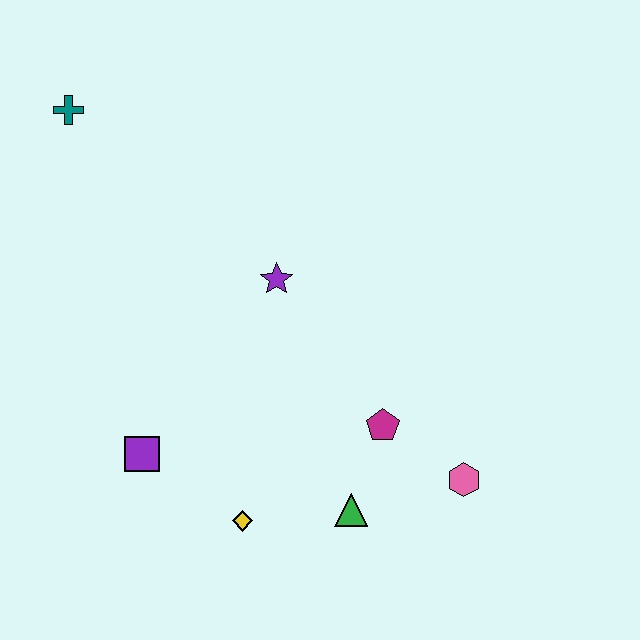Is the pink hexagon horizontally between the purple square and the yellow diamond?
No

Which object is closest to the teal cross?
The purple star is closest to the teal cross.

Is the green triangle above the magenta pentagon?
No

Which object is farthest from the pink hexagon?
The teal cross is farthest from the pink hexagon.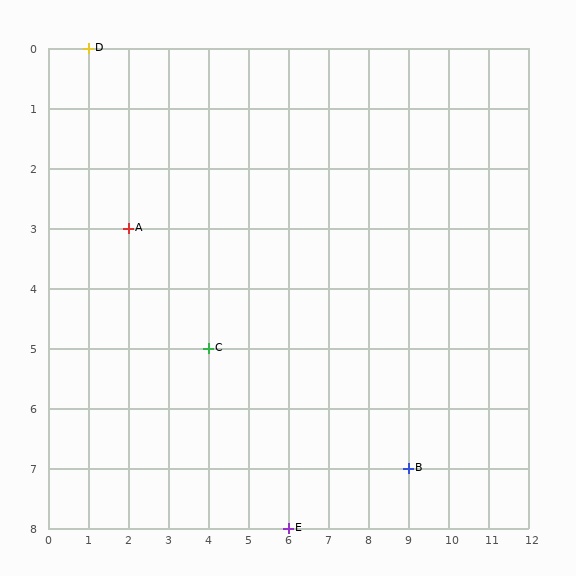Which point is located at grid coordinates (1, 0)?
Point D is at (1, 0).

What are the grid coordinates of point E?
Point E is at grid coordinates (6, 8).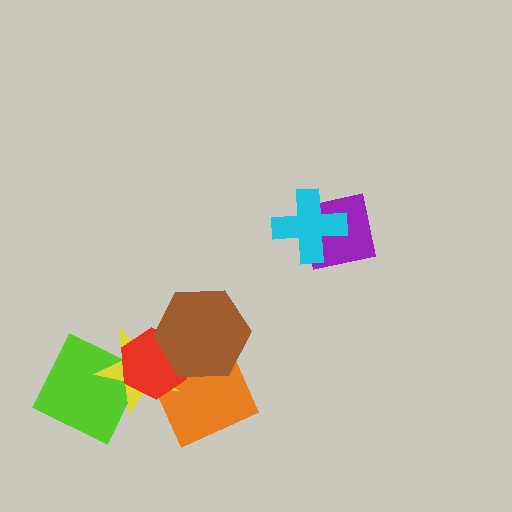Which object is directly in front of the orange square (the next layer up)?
The yellow star is directly in front of the orange square.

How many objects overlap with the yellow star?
4 objects overlap with the yellow star.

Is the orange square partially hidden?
Yes, it is partially covered by another shape.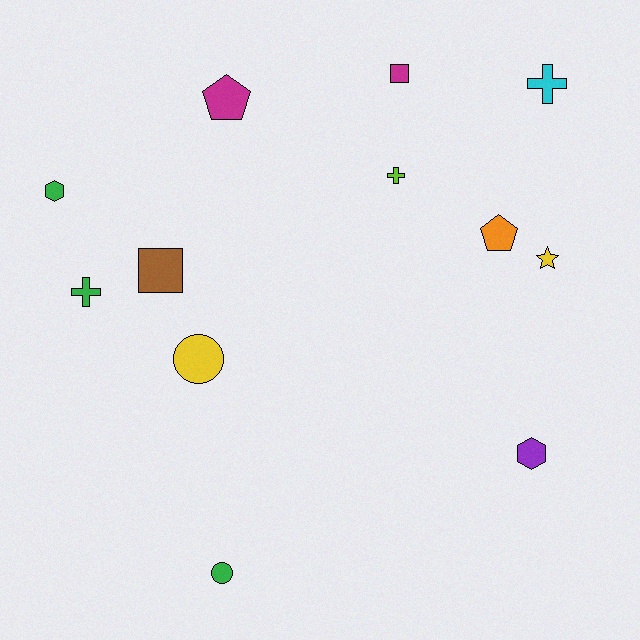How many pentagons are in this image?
There are 2 pentagons.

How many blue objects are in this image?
There are no blue objects.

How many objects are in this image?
There are 12 objects.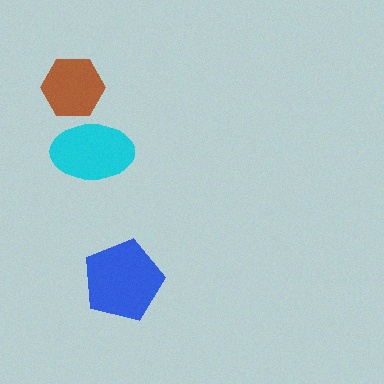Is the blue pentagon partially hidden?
No, no other shape covers it.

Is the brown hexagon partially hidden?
Yes, it is partially covered by another shape.